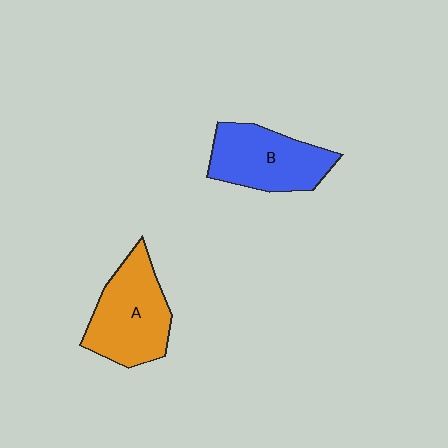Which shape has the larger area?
Shape A (orange).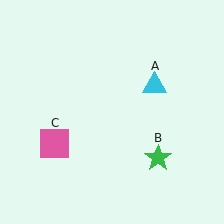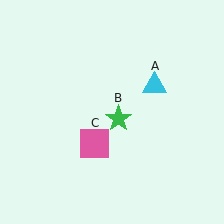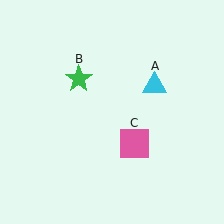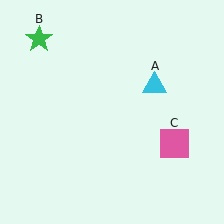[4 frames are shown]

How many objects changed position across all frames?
2 objects changed position: green star (object B), pink square (object C).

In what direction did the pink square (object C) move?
The pink square (object C) moved right.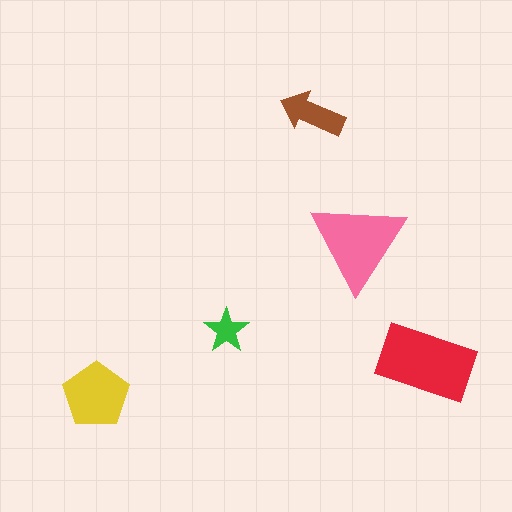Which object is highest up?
The brown arrow is topmost.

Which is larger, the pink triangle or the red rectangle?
The red rectangle.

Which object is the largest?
The red rectangle.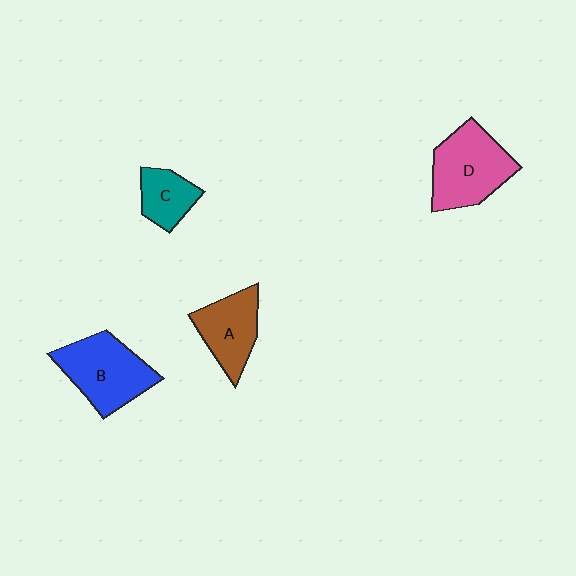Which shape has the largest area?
Shape D (pink).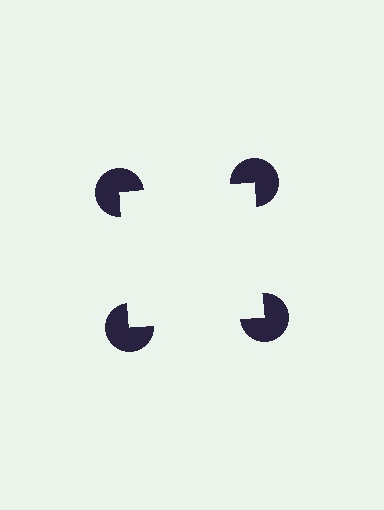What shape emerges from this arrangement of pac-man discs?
An illusory square — its edges are inferred from the aligned wedge cuts in the pac-man discs, not physically drawn.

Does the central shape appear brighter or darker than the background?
It typically appears slightly brighter than the background, even though no actual brightness change is drawn.